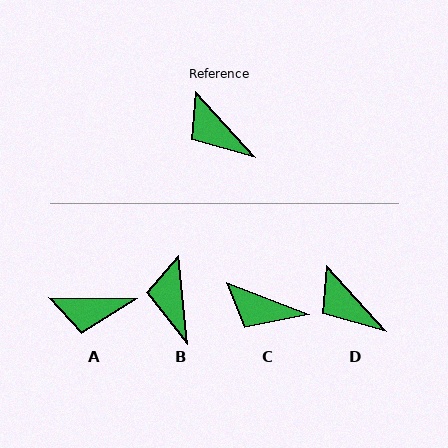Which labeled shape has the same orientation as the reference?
D.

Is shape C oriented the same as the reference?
No, it is off by about 27 degrees.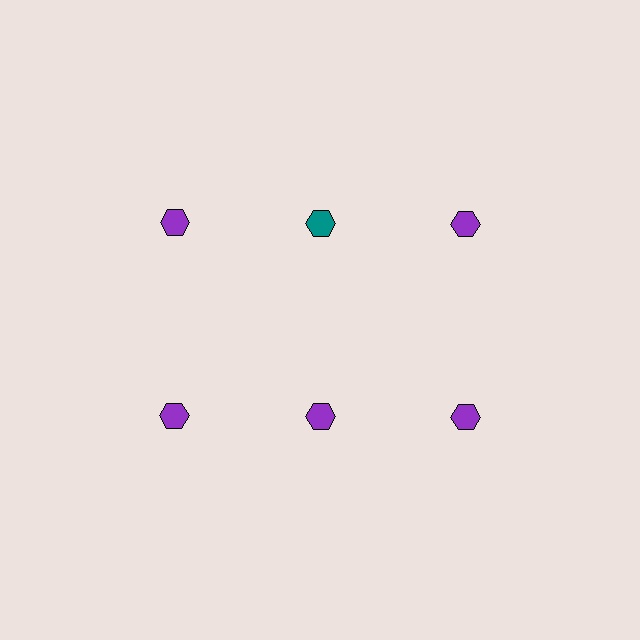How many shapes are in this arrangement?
There are 6 shapes arranged in a grid pattern.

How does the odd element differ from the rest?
It has a different color: teal instead of purple.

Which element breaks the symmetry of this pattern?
The teal hexagon in the top row, second from left column breaks the symmetry. All other shapes are purple hexagons.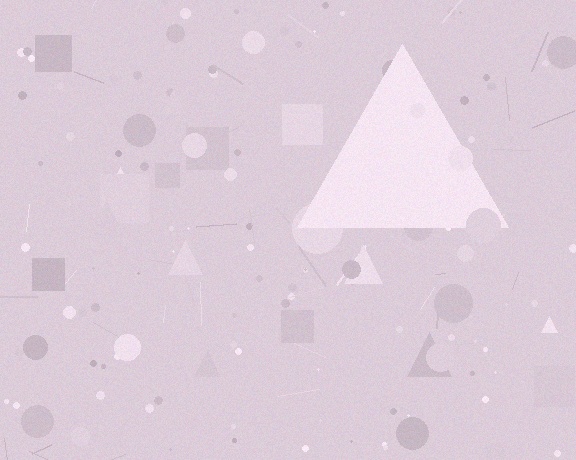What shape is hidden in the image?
A triangle is hidden in the image.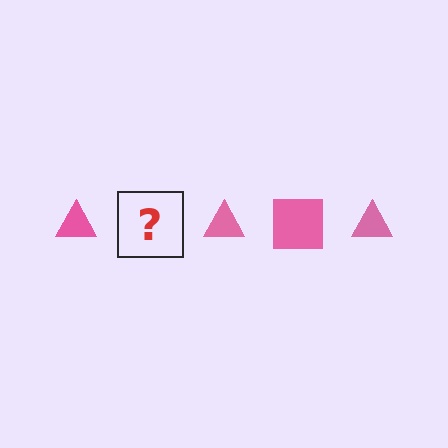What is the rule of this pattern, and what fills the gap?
The rule is that the pattern cycles through triangle, square shapes in pink. The gap should be filled with a pink square.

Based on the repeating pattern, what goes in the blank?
The blank should be a pink square.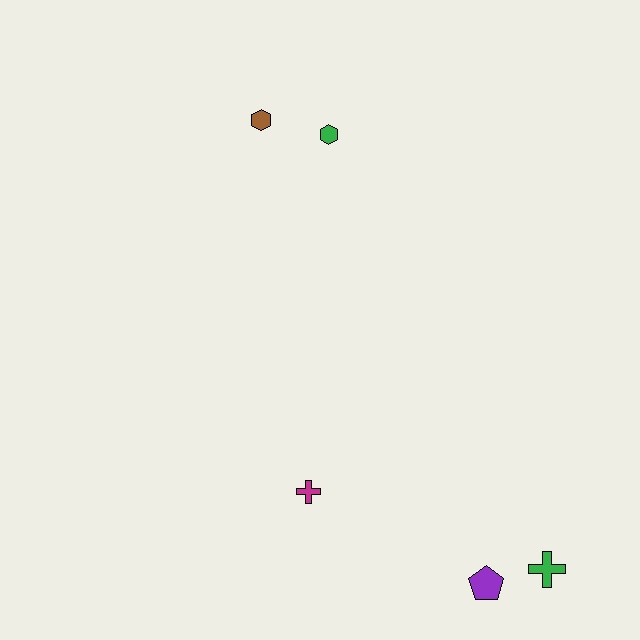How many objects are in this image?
There are 5 objects.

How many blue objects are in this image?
There are no blue objects.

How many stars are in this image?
There are no stars.